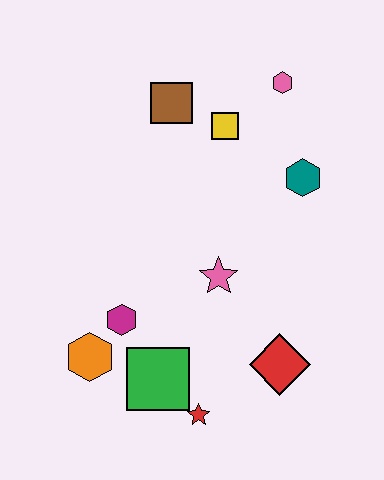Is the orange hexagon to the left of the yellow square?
Yes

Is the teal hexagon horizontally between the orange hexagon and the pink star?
No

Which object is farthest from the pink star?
The pink hexagon is farthest from the pink star.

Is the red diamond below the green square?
No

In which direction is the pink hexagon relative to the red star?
The pink hexagon is above the red star.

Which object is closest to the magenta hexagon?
The orange hexagon is closest to the magenta hexagon.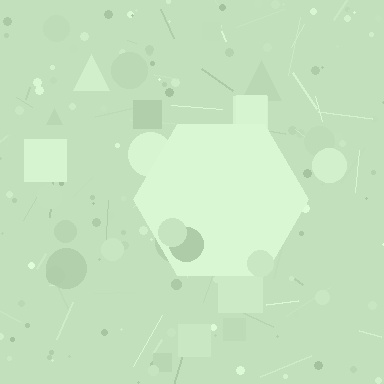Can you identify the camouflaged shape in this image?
The camouflaged shape is a hexagon.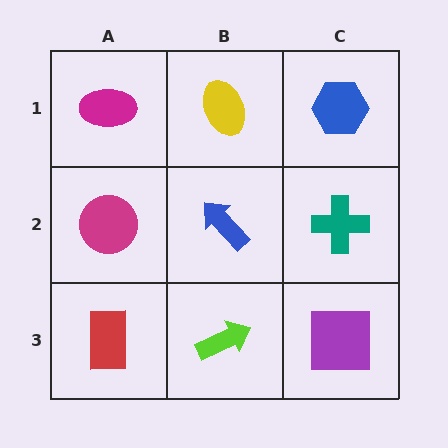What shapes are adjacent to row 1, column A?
A magenta circle (row 2, column A), a yellow ellipse (row 1, column B).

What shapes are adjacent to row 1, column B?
A blue arrow (row 2, column B), a magenta ellipse (row 1, column A), a blue hexagon (row 1, column C).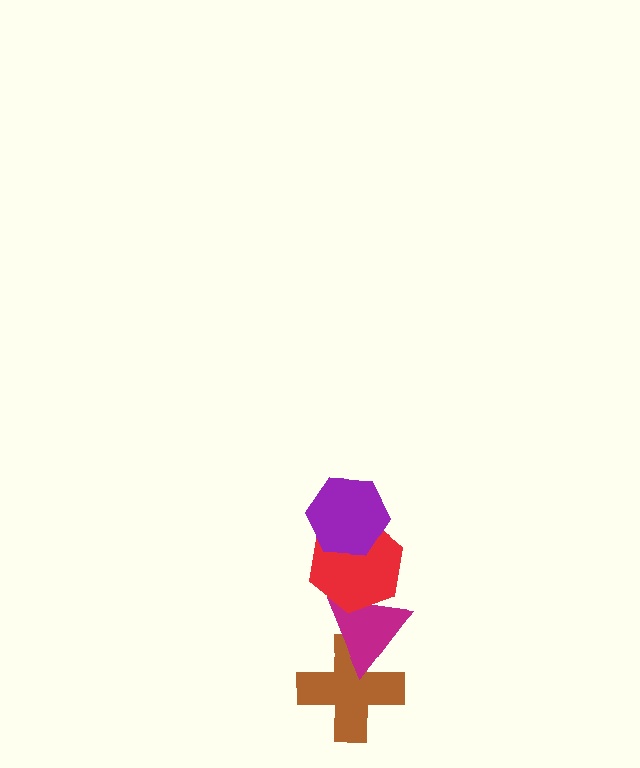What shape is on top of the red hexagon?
The purple hexagon is on top of the red hexagon.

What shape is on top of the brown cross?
The magenta triangle is on top of the brown cross.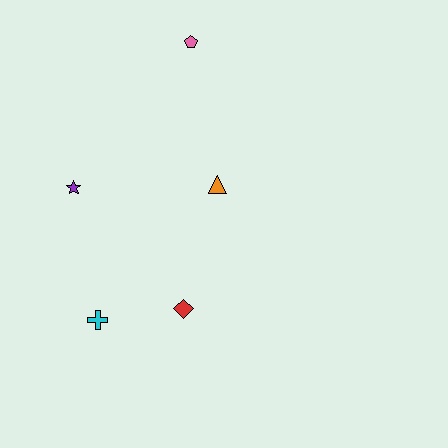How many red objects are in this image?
There is 1 red object.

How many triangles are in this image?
There is 1 triangle.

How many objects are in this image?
There are 5 objects.